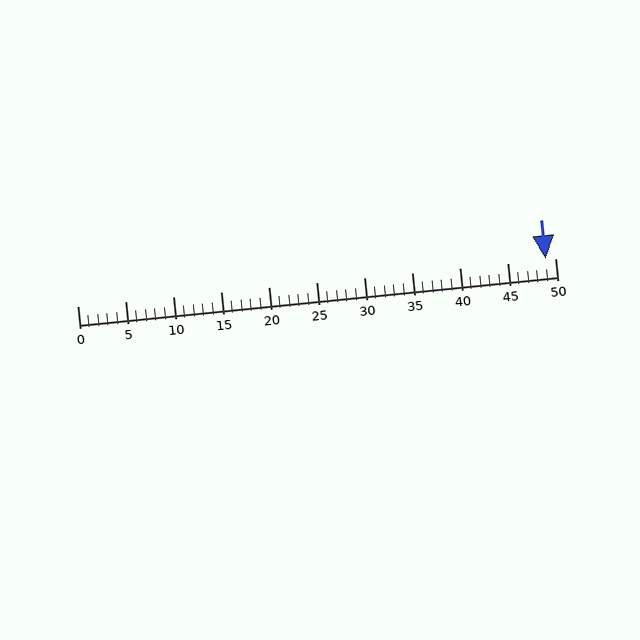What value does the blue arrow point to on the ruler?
The blue arrow points to approximately 49.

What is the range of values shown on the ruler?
The ruler shows values from 0 to 50.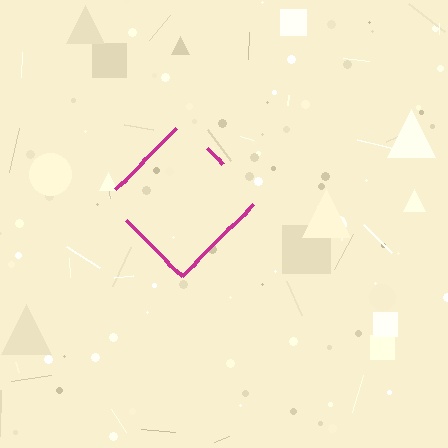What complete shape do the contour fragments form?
The contour fragments form a diamond.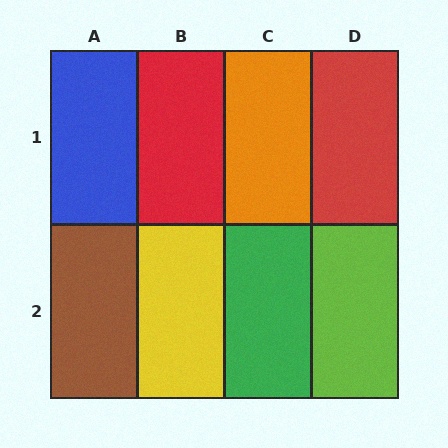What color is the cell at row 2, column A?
Brown.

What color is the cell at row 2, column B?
Yellow.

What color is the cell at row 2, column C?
Green.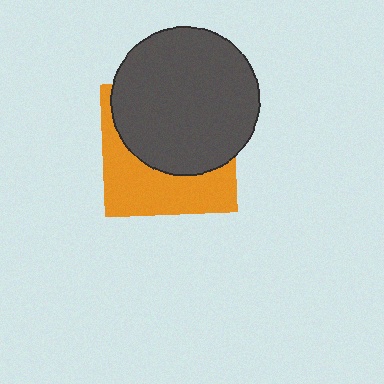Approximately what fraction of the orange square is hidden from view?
Roughly 57% of the orange square is hidden behind the dark gray circle.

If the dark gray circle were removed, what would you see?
You would see the complete orange square.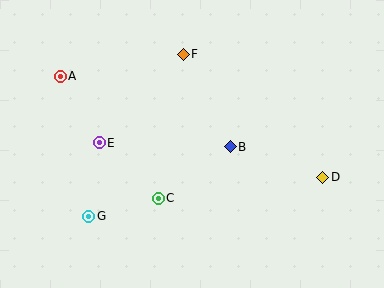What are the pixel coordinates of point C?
Point C is at (158, 198).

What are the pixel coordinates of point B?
Point B is at (230, 147).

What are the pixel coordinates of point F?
Point F is at (183, 54).